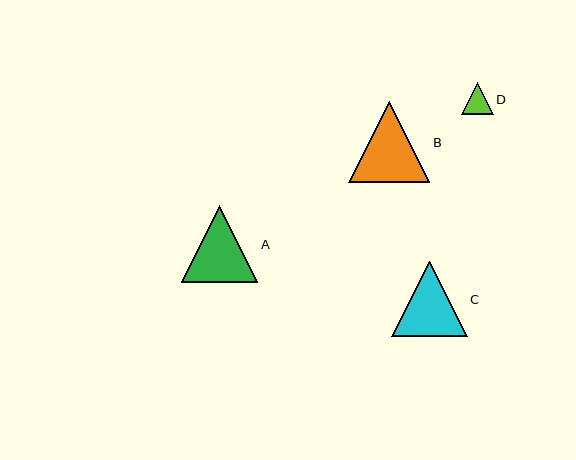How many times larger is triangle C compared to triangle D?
Triangle C is approximately 2.4 times the size of triangle D.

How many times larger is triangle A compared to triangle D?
Triangle A is approximately 2.4 times the size of triangle D.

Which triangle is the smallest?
Triangle D is the smallest with a size of approximately 32 pixels.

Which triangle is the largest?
Triangle B is the largest with a size of approximately 82 pixels.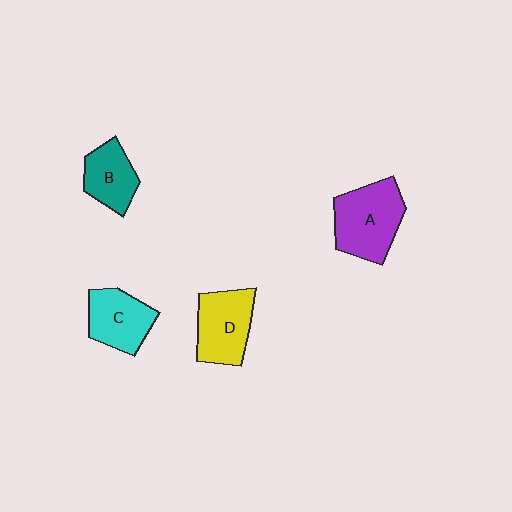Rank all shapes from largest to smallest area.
From largest to smallest: A (purple), D (yellow), C (cyan), B (teal).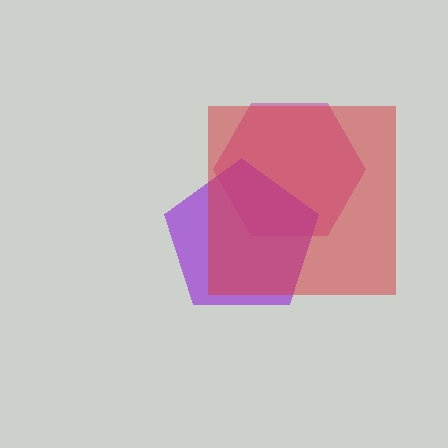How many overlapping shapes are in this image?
There are 3 overlapping shapes in the image.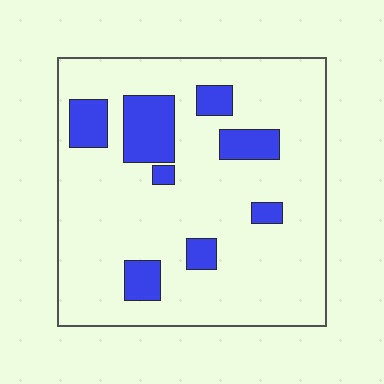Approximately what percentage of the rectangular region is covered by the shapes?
Approximately 15%.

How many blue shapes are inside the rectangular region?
8.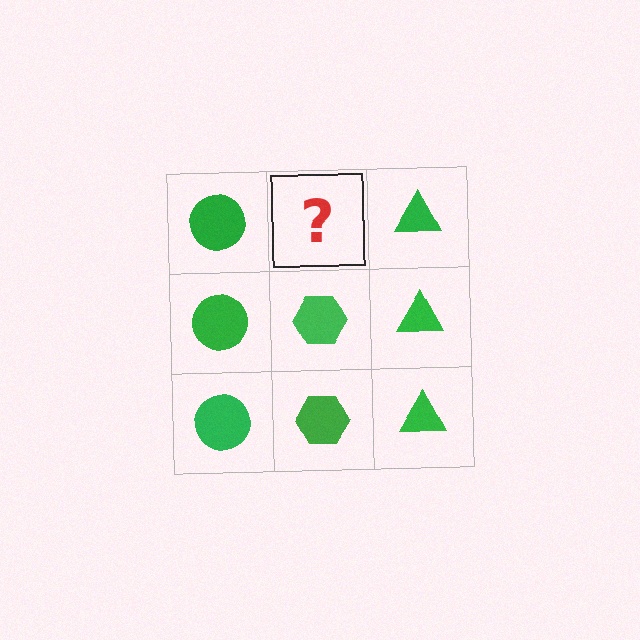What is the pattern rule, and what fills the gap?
The rule is that each column has a consistent shape. The gap should be filled with a green hexagon.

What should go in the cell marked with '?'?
The missing cell should contain a green hexagon.